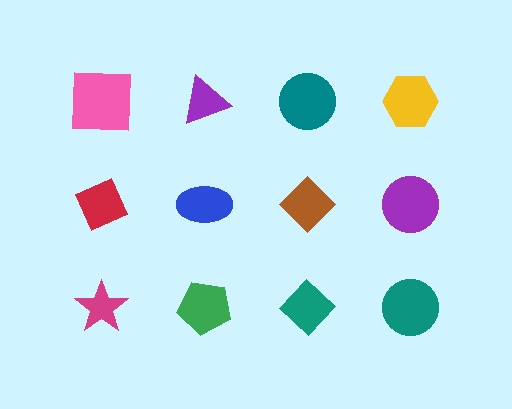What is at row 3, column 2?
A green pentagon.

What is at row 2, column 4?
A purple circle.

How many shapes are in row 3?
4 shapes.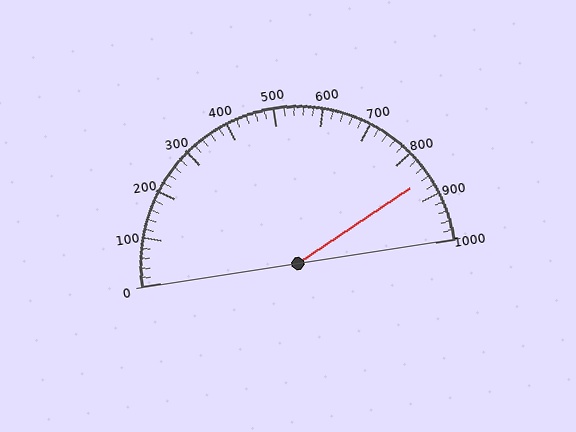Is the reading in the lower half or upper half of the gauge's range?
The reading is in the upper half of the range (0 to 1000).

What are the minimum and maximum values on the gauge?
The gauge ranges from 0 to 1000.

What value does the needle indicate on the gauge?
The needle indicates approximately 860.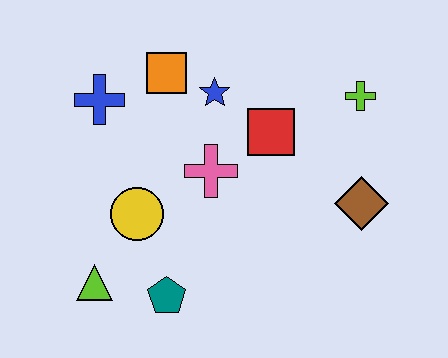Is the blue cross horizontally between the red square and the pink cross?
No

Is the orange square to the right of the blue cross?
Yes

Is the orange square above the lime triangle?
Yes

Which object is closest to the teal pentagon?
The lime triangle is closest to the teal pentagon.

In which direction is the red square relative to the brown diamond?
The red square is to the left of the brown diamond.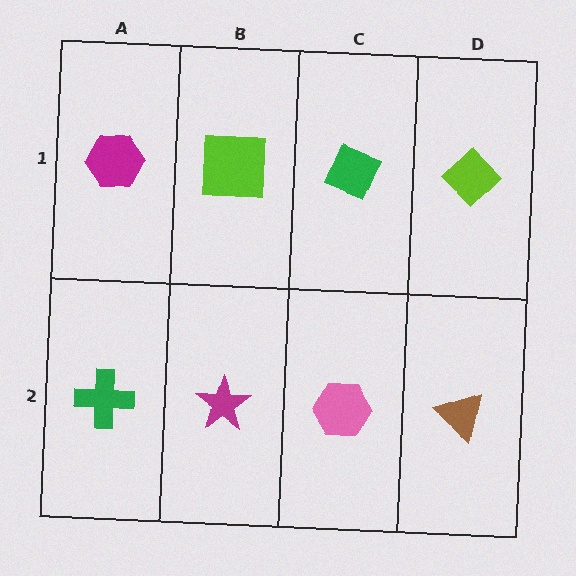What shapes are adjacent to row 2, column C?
A green diamond (row 1, column C), a magenta star (row 2, column B), a brown triangle (row 2, column D).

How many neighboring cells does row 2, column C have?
3.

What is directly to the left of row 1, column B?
A magenta hexagon.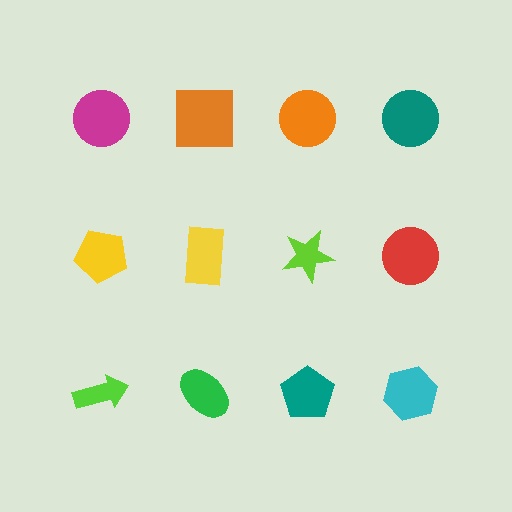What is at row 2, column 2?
A yellow rectangle.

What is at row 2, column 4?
A red circle.